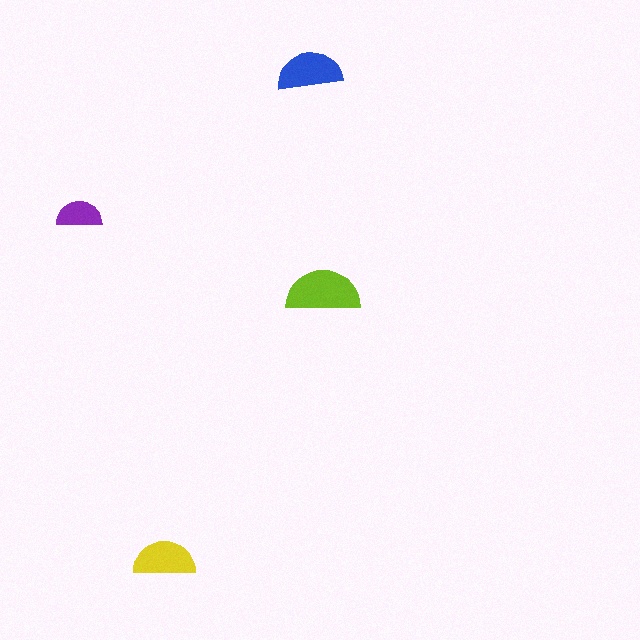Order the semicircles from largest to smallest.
the lime one, the blue one, the yellow one, the purple one.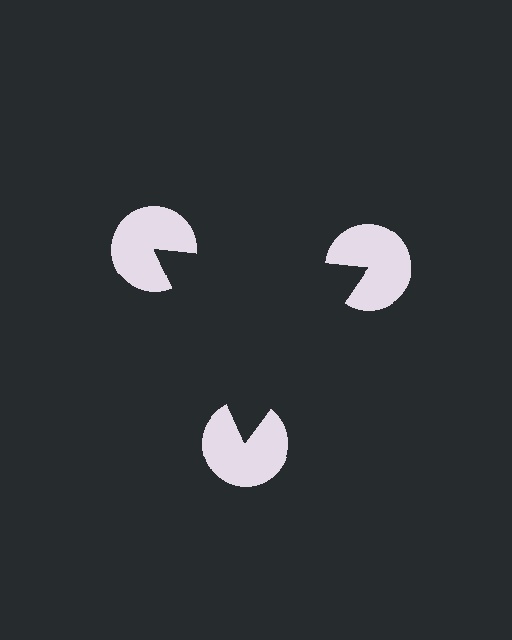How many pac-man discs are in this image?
There are 3 — one at each vertex of the illusory triangle.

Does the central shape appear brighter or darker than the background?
It typically appears slightly darker than the background, even though no actual brightness change is drawn.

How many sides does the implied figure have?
3 sides.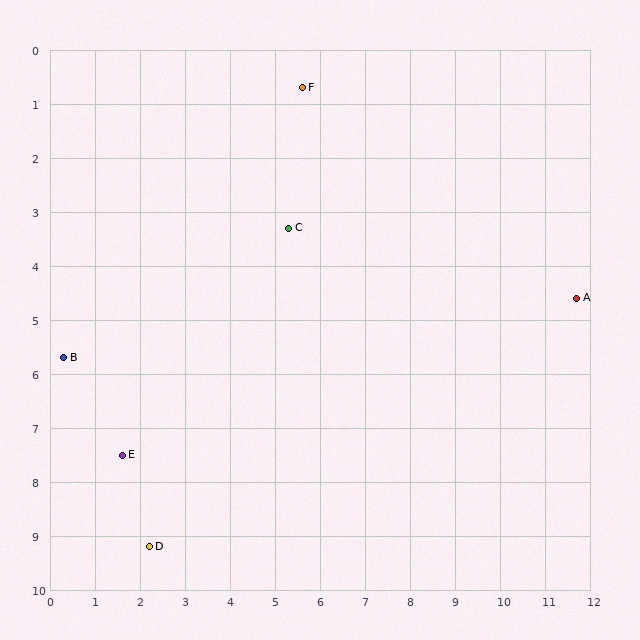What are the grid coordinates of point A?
Point A is at approximately (11.7, 4.6).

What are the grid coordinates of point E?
Point E is at approximately (1.6, 7.5).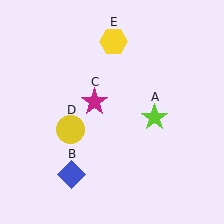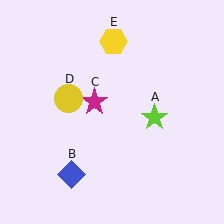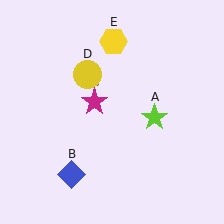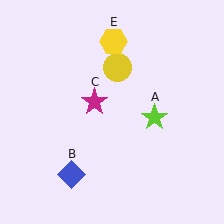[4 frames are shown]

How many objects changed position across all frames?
1 object changed position: yellow circle (object D).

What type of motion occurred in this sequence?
The yellow circle (object D) rotated clockwise around the center of the scene.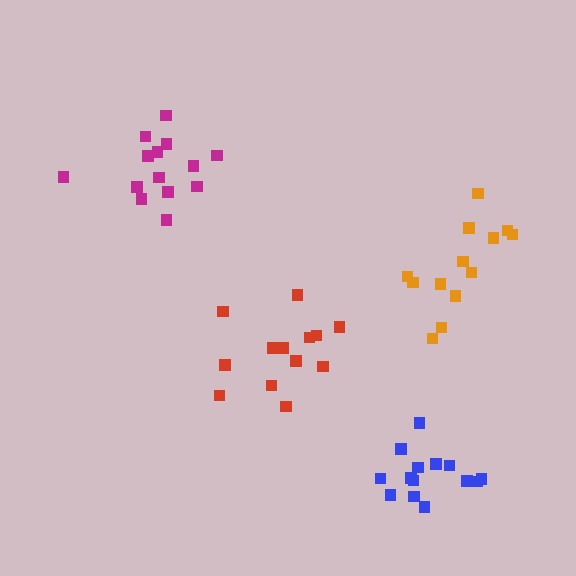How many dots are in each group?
Group 1: 14 dots, Group 2: 14 dots, Group 3: 13 dots, Group 4: 13 dots (54 total).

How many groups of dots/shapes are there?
There are 4 groups.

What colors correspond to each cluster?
The clusters are colored: blue, magenta, orange, red.